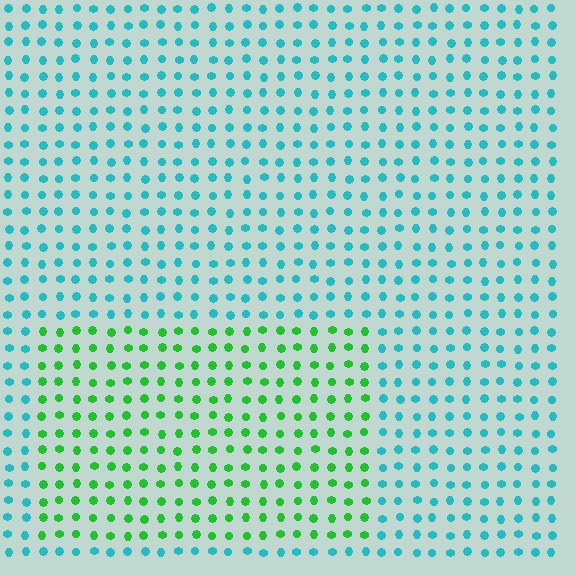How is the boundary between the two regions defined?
The boundary is defined purely by a slight shift in hue (about 58 degrees). Spacing, size, and orientation are identical on both sides.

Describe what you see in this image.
The image is filled with small cyan elements in a uniform arrangement. A rectangle-shaped region is visible where the elements are tinted to a slightly different hue, forming a subtle color boundary.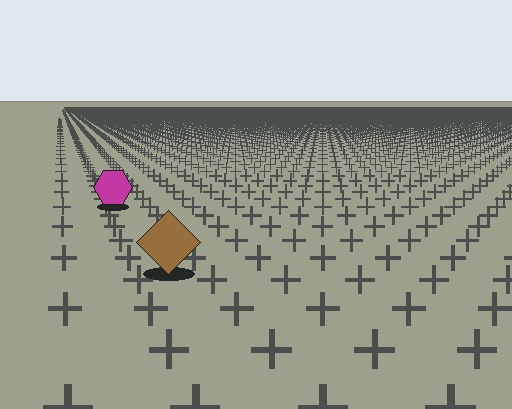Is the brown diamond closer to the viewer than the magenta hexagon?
Yes. The brown diamond is closer — you can tell from the texture gradient: the ground texture is coarser near it.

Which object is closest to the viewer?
The brown diamond is closest. The texture marks near it are larger and more spread out.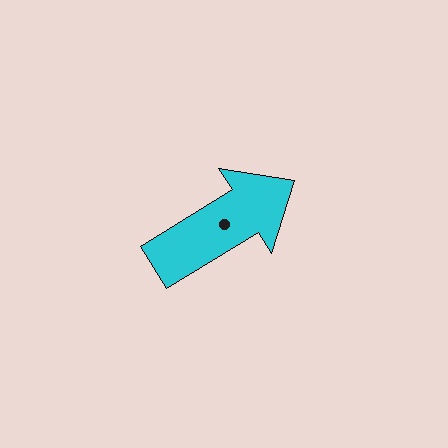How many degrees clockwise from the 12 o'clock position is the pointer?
Approximately 58 degrees.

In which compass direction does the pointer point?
Northeast.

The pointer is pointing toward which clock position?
Roughly 2 o'clock.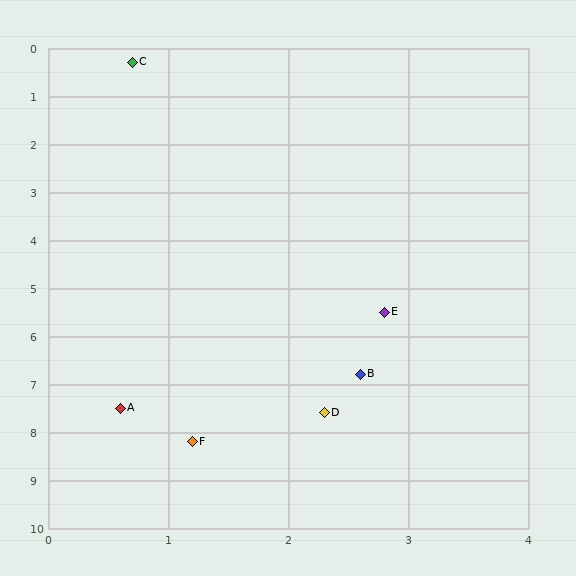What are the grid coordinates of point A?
Point A is at approximately (0.6, 7.5).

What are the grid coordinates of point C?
Point C is at approximately (0.7, 0.3).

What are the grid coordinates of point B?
Point B is at approximately (2.6, 6.8).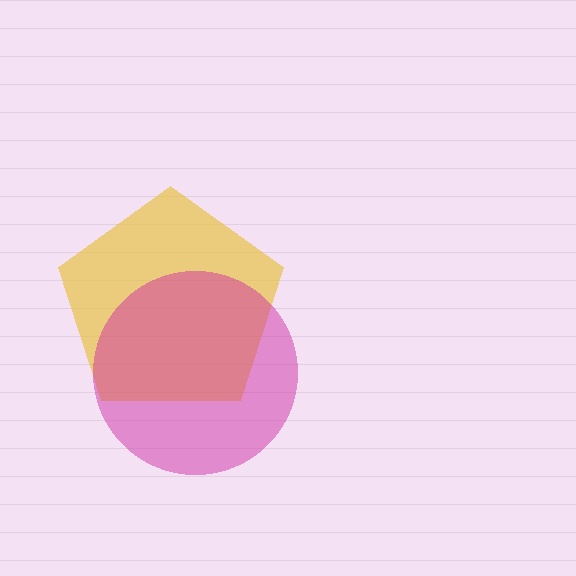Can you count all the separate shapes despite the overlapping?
Yes, there are 2 separate shapes.